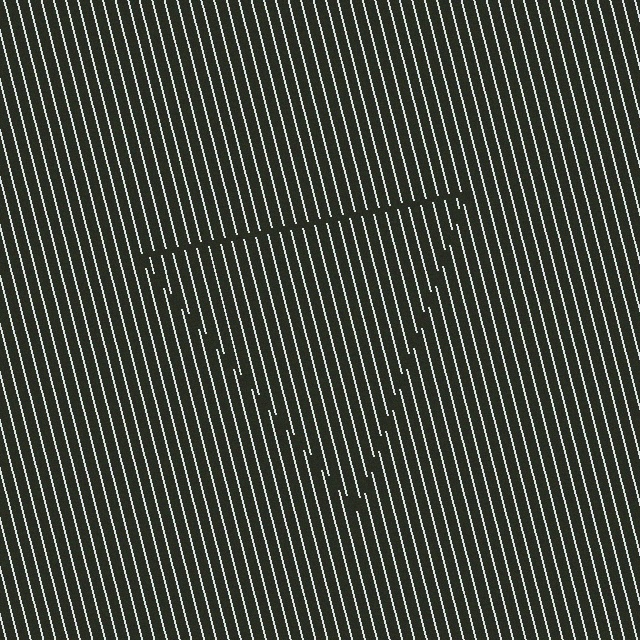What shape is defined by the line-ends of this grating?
An illusory triangle. The interior of the shape contains the same grating, shifted by half a period — the contour is defined by the phase discontinuity where line-ends from the inner and outer gratings abut.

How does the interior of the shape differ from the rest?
The interior of the shape contains the same grating, shifted by half a period — the contour is defined by the phase discontinuity where line-ends from the inner and outer gratings abut.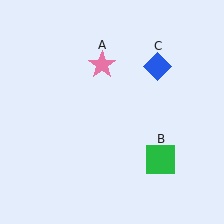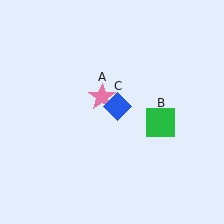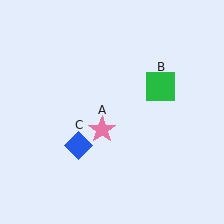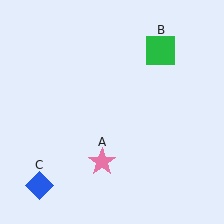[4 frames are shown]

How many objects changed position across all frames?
3 objects changed position: pink star (object A), green square (object B), blue diamond (object C).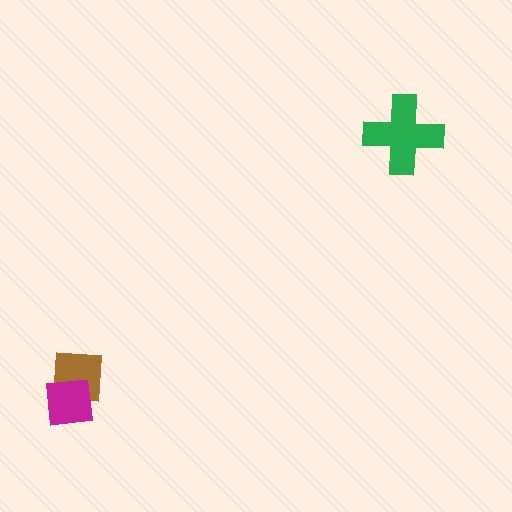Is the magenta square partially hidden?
No, no other shape covers it.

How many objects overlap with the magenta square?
1 object overlaps with the magenta square.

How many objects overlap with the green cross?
0 objects overlap with the green cross.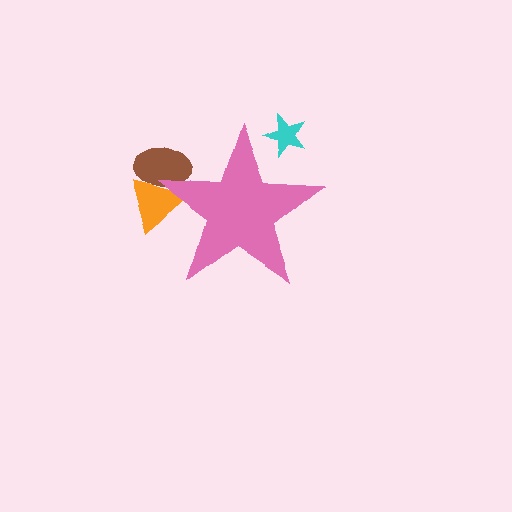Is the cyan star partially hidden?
Yes, the cyan star is partially hidden behind the pink star.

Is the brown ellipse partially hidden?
Yes, the brown ellipse is partially hidden behind the pink star.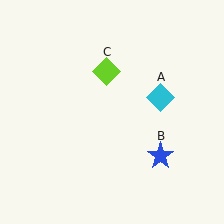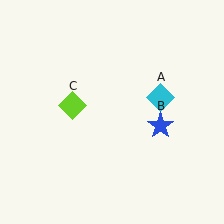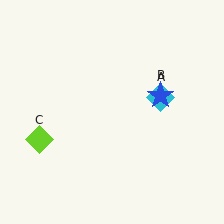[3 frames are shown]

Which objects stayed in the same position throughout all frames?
Cyan diamond (object A) remained stationary.